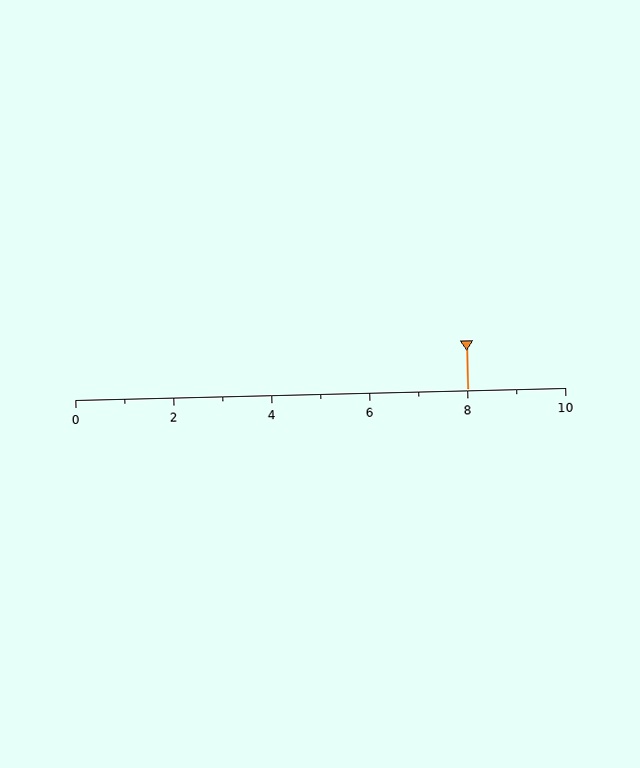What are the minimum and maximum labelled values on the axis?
The axis runs from 0 to 10.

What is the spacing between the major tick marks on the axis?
The major ticks are spaced 2 apart.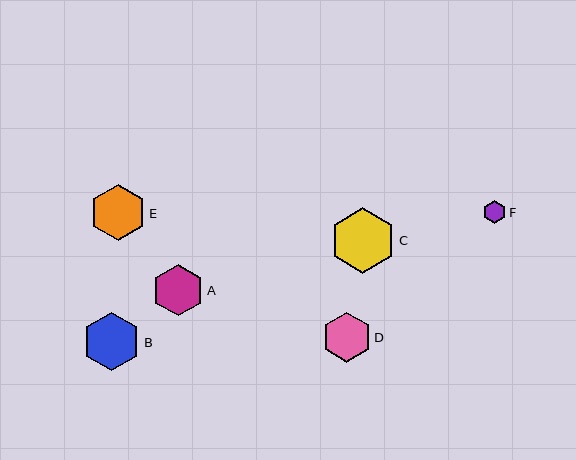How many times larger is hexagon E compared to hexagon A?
Hexagon E is approximately 1.1 times the size of hexagon A.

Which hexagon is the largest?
Hexagon C is the largest with a size of approximately 65 pixels.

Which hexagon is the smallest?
Hexagon F is the smallest with a size of approximately 24 pixels.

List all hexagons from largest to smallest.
From largest to smallest: C, B, E, A, D, F.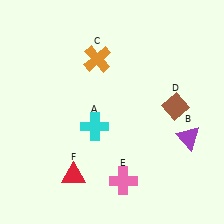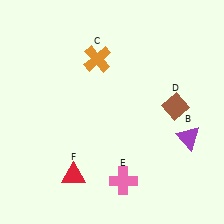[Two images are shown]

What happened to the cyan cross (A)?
The cyan cross (A) was removed in Image 2. It was in the bottom-left area of Image 1.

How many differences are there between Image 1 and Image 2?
There is 1 difference between the two images.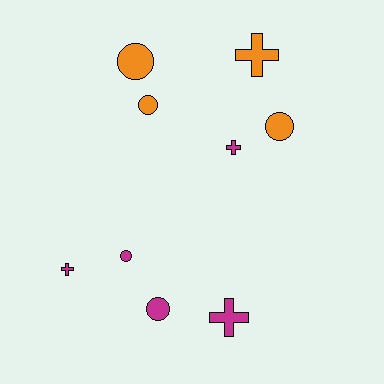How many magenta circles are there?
There are 2 magenta circles.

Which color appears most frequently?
Magenta, with 5 objects.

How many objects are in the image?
There are 9 objects.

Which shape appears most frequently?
Circle, with 5 objects.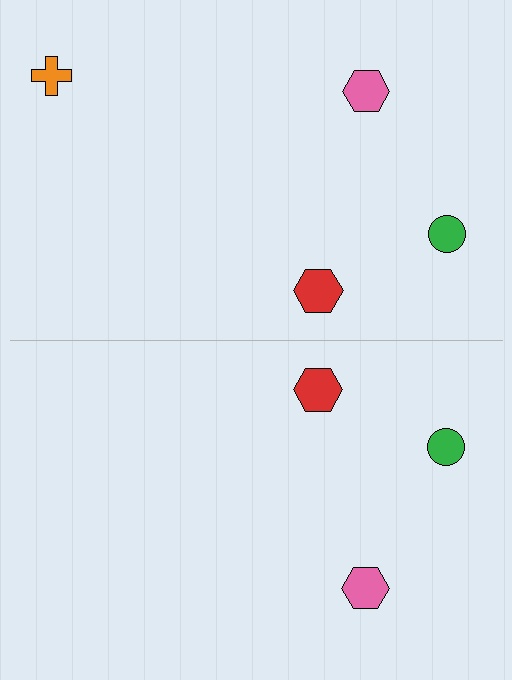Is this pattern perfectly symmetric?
No, the pattern is not perfectly symmetric. A orange cross is missing from the bottom side.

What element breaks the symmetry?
A orange cross is missing from the bottom side.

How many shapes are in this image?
There are 7 shapes in this image.